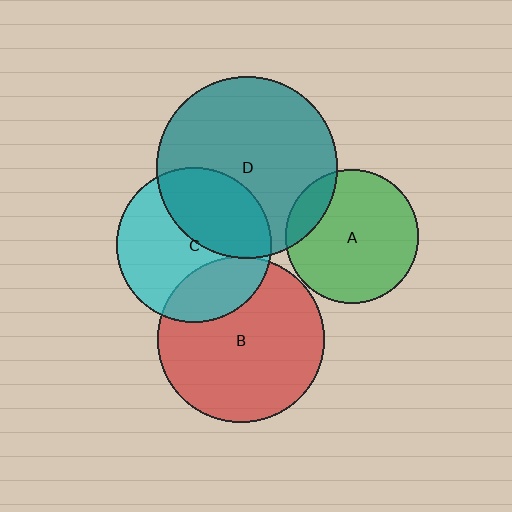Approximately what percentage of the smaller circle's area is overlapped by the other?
Approximately 15%.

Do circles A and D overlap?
Yes.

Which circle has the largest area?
Circle D (teal).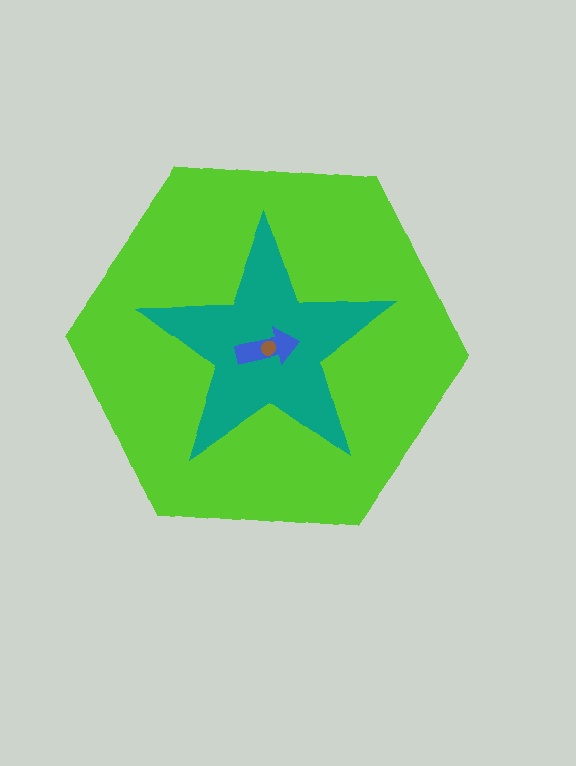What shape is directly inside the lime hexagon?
The teal star.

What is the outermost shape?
The lime hexagon.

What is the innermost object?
The brown circle.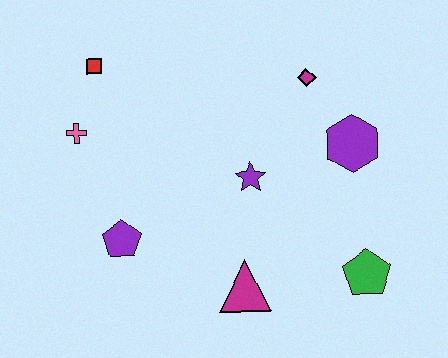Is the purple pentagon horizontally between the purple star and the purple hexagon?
No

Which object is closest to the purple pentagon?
The pink cross is closest to the purple pentagon.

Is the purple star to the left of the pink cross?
No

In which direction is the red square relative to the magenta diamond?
The red square is to the left of the magenta diamond.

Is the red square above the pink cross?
Yes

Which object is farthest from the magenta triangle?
The red square is farthest from the magenta triangle.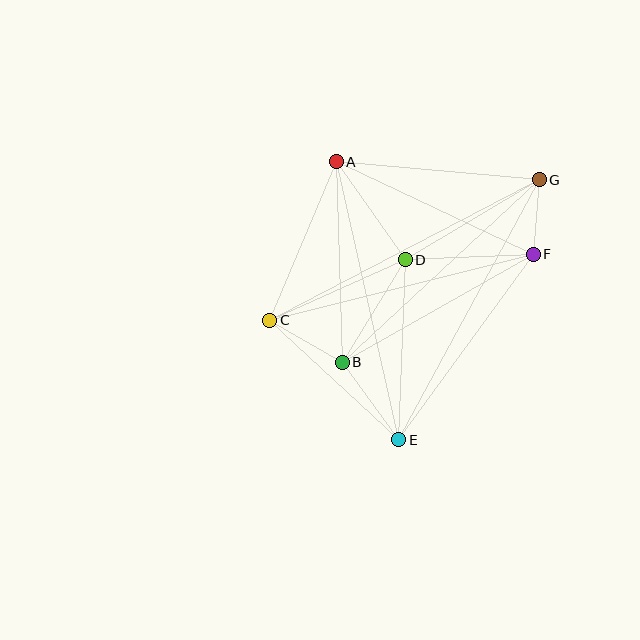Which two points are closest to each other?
Points F and G are closest to each other.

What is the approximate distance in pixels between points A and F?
The distance between A and F is approximately 218 pixels.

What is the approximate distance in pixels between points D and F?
The distance between D and F is approximately 128 pixels.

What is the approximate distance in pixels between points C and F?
The distance between C and F is approximately 272 pixels.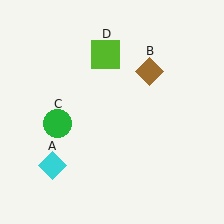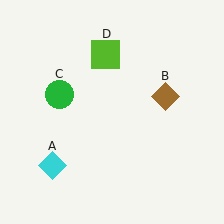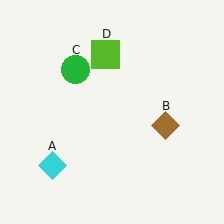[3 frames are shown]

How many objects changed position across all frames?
2 objects changed position: brown diamond (object B), green circle (object C).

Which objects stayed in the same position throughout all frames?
Cyan diamond (object A) and lime square (object D) remained stationary.